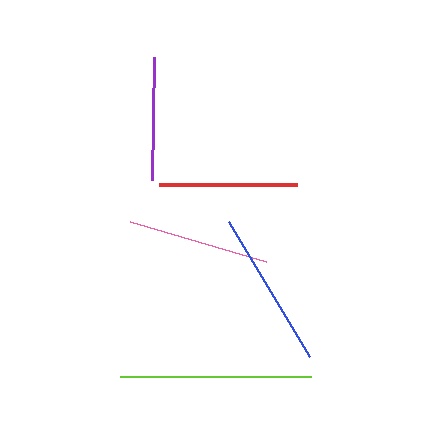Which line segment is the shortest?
The purple line is the shortest at approximately 123 pixels.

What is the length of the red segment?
The red segment is approximately 138 pixels long.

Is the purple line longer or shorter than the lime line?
The lime line is longer than the purple line.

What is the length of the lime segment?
The lime segment is approximately 191 pixels long.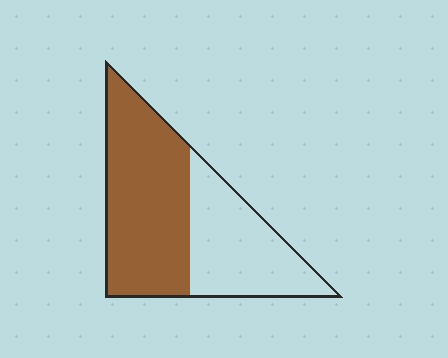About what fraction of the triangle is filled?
About three fifths (3/5).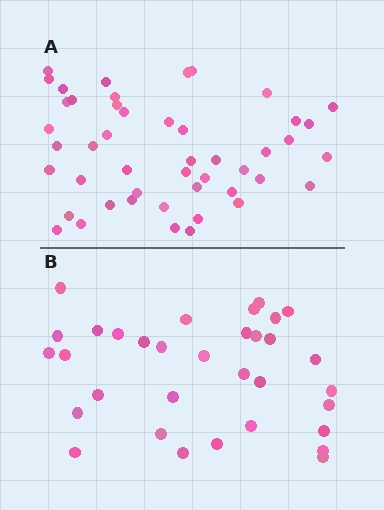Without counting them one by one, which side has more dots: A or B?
Region A (the top region) has more dots.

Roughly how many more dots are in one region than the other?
Region A has approximately 15 more dots than region B.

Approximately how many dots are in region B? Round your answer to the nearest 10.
About 30 dots. (The exact count is 33, which rounds to 30.)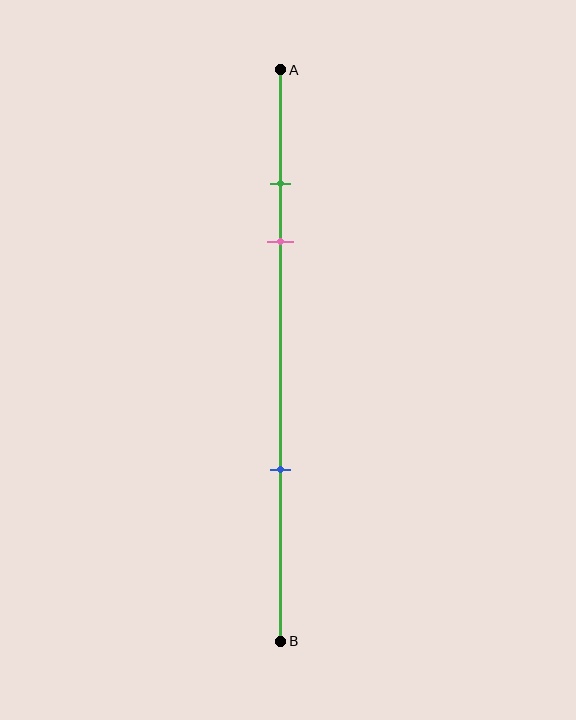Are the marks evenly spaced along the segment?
No, the marks are not evenly spaced.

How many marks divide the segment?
There are 3 marks dividing the segment.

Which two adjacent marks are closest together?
The green and pink marks are the closest adjacent pair.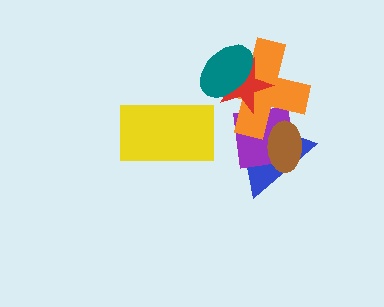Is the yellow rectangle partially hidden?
No, no other shape covers it.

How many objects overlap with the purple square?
4 objects overlap with the purple square.